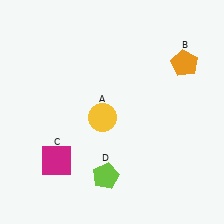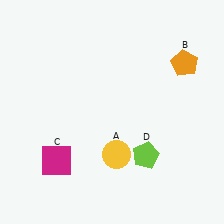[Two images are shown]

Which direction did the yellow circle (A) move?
The yellow circle (A) moved down.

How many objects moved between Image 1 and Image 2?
2 objects moved between the two images.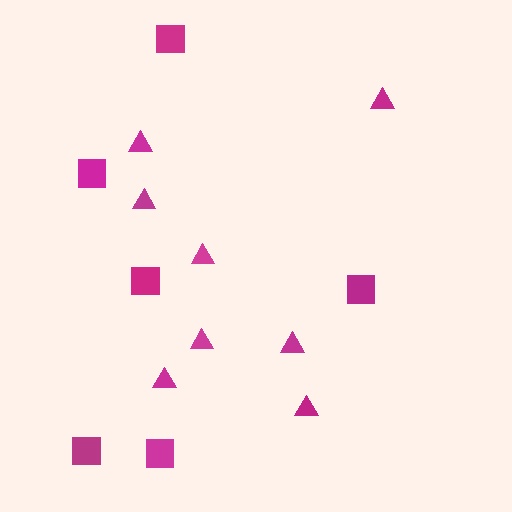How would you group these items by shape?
There are 2 groups: one group of squares (6) and one group of triangles (8).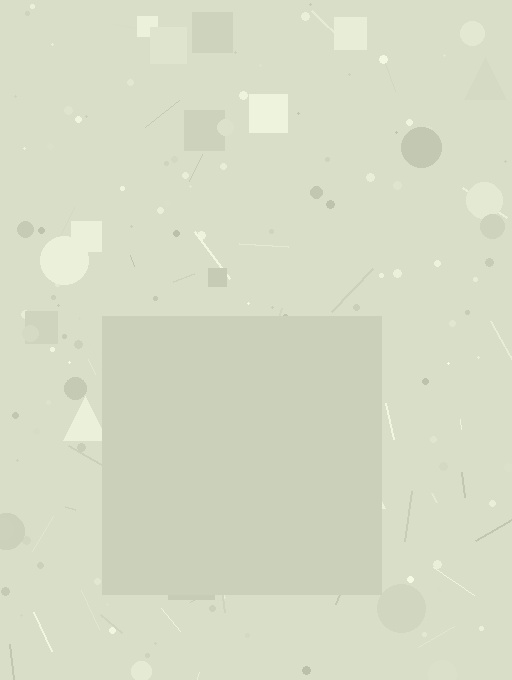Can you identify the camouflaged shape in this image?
The camouflaged shape is a square.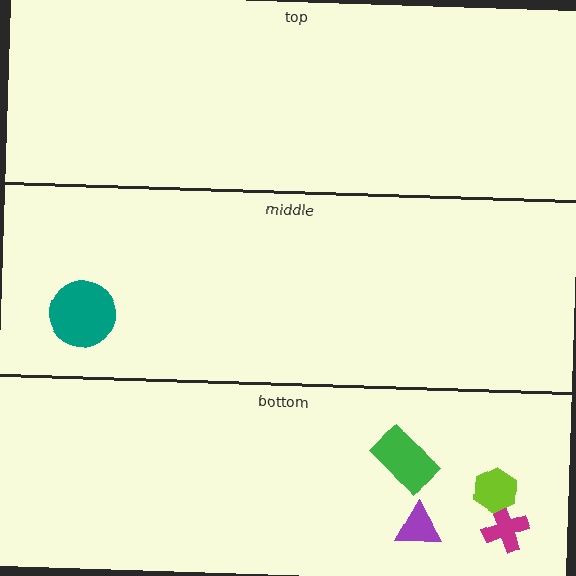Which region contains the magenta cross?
The bottom region.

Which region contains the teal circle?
The middle region.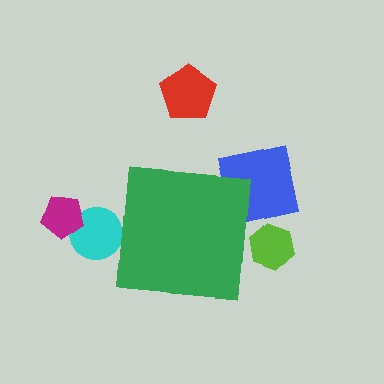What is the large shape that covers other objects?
A green square.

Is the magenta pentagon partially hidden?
No, the magenta pentagon is fully visible.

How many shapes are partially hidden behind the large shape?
3 shapes are partially hidden.